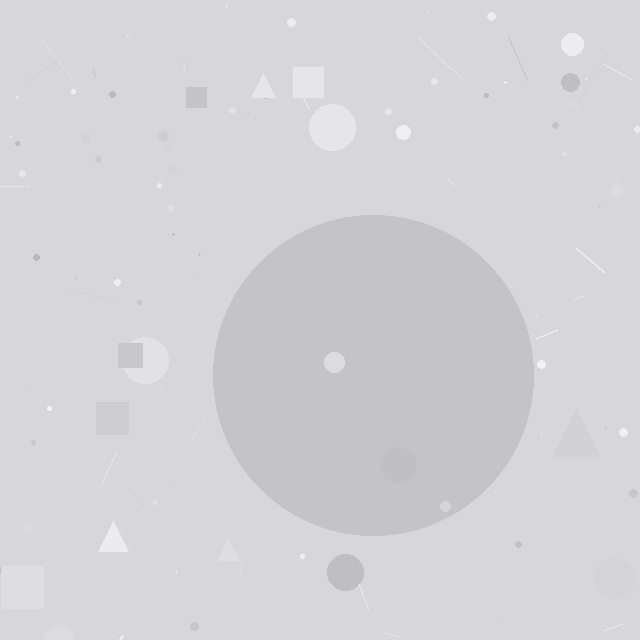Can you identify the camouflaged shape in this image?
The camouflaged shape is a circle.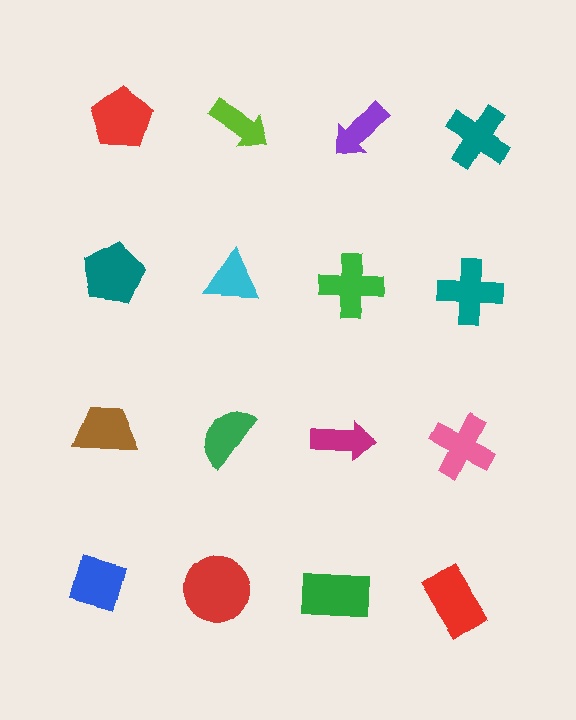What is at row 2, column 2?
A cyan triangle.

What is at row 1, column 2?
A lime arrow.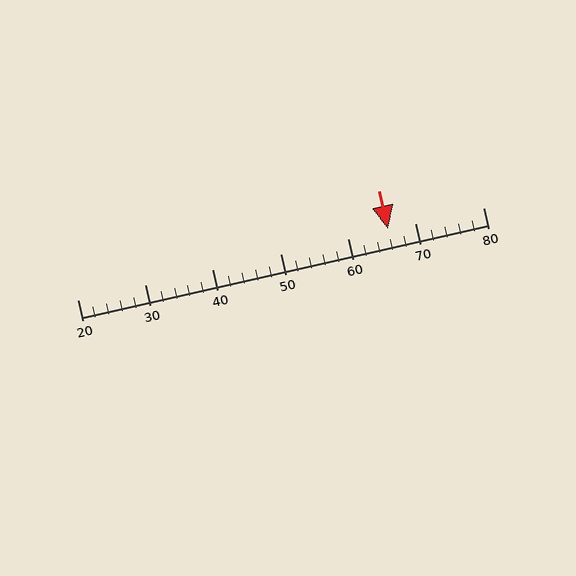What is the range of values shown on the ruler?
The ruler shows values from 20 to 80.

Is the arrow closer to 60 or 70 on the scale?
The arrow is closer to 70.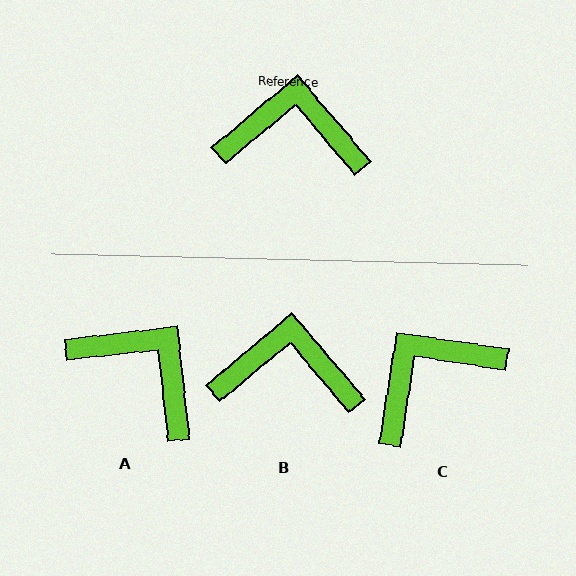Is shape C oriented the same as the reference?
No, it is off by about 41 degrees.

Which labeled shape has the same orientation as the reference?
B.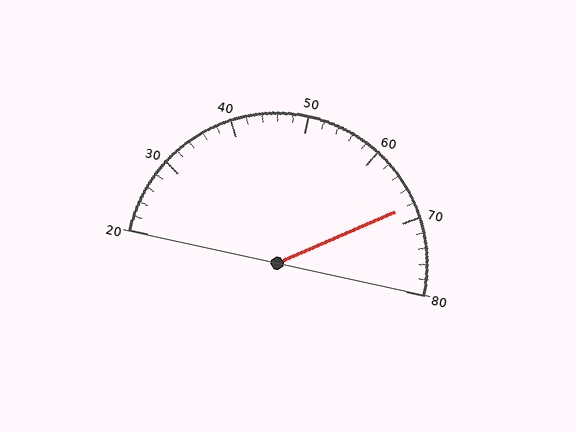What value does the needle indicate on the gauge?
The needle indicates approximately 68.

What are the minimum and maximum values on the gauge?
The gauge ranges from 20 to 80.